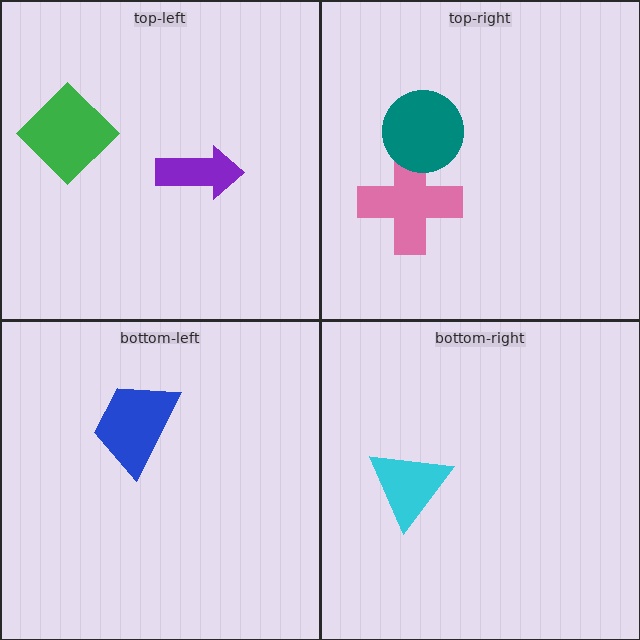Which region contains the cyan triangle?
The bottom-right region.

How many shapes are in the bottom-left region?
1.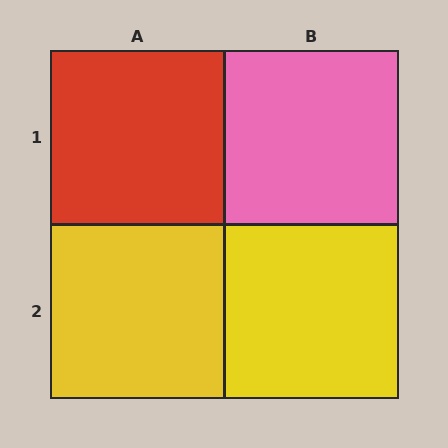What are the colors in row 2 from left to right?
Yellow, yellow.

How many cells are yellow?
2 cells are yellow.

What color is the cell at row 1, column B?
Pink.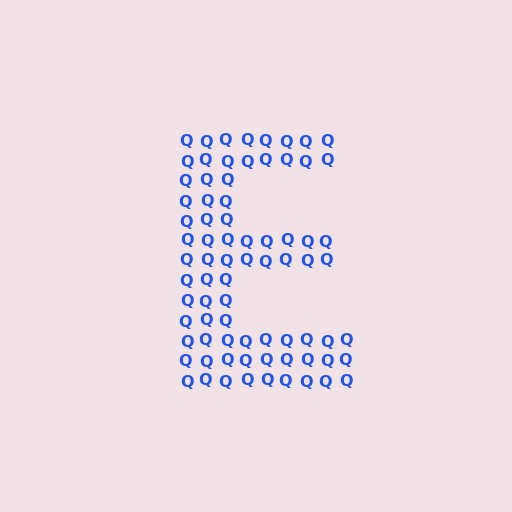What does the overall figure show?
The overall figure shows the letter E.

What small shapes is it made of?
It is made of small letter Q's.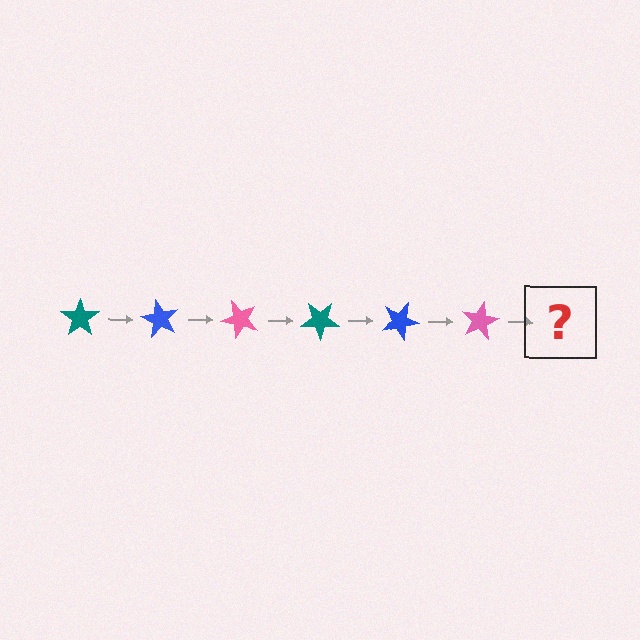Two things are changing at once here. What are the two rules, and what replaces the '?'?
The two rules are that it rotates 60 degrees each step and the color cycles through teal, blue, and pink. The '?' should be a teal star, rotated 360 degrees from the start.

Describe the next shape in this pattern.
It should be a teal star, rotated 360 degrees from the start.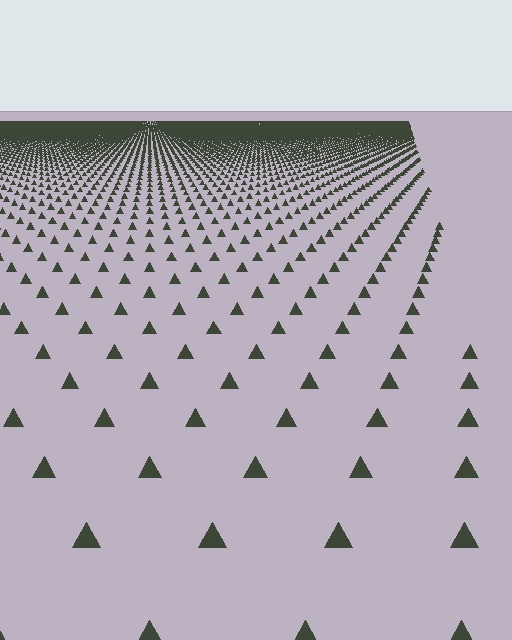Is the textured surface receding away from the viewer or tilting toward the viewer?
The surface is receding away from the viewer. Texture elements get smaller and denser toward the top.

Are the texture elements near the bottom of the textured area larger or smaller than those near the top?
Larger. Near the bottom, elements are closer to the viewer and appear at a bigger on-screen size.